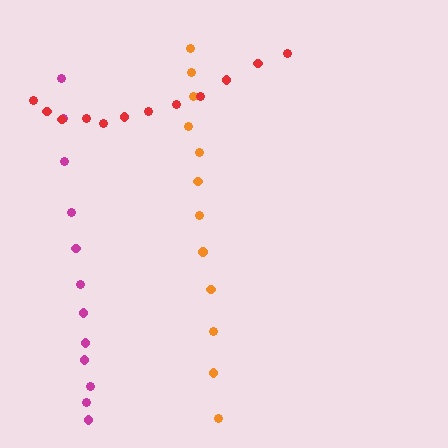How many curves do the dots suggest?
There are 3 distinct paths.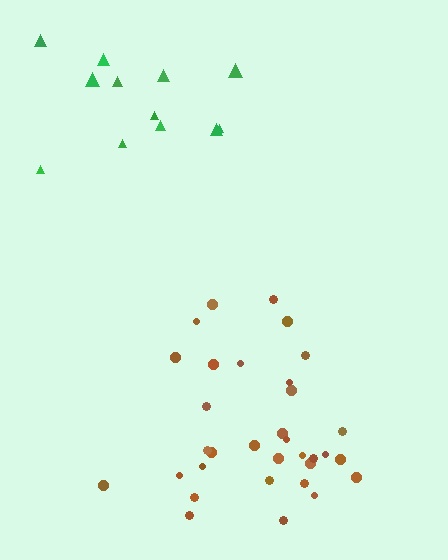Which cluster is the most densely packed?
Brown.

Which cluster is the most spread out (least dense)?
Green.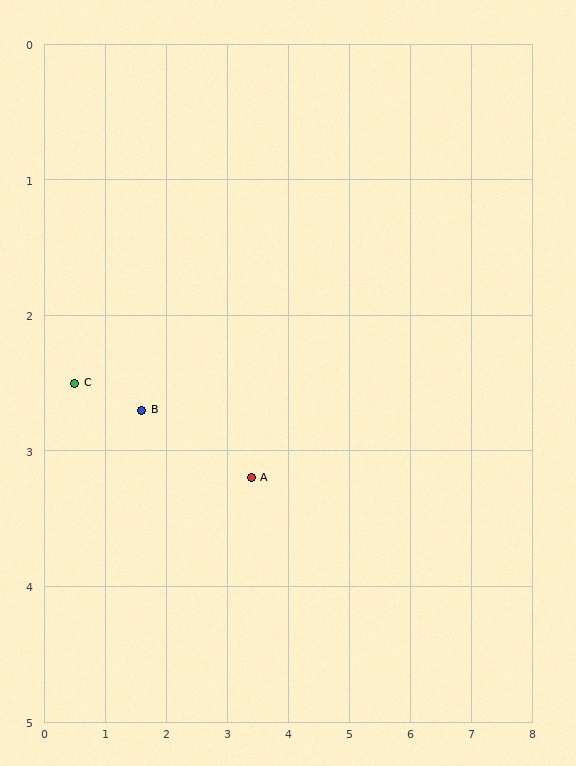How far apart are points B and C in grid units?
Points B and C are about 1.1 grid units apart.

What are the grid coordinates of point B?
Point B is at approximately (1.6, 2.7).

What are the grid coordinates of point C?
Point C is at approximately (0.5, 2.5).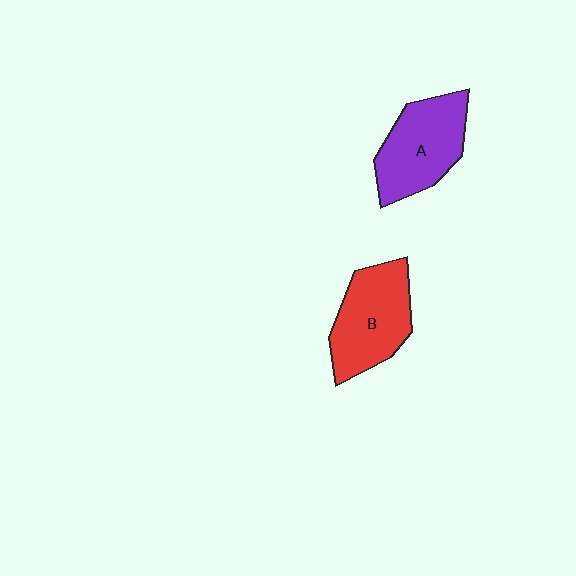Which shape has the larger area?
Shape B (red).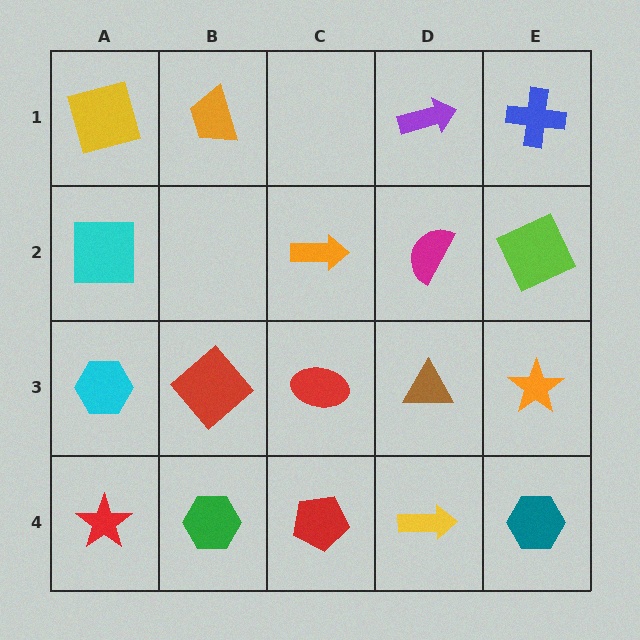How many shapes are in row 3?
5 shapes.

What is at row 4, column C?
A red pentagon.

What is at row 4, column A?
A red star.